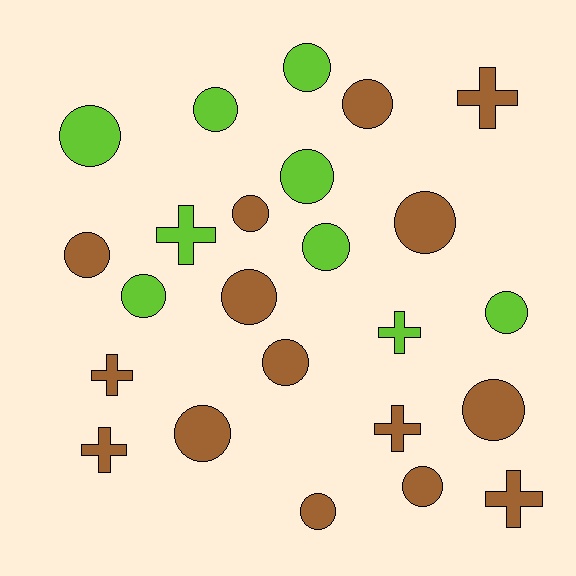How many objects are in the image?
There are 24 objects.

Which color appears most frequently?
Brown, with 15 objects.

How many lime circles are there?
There are 7 lime circles.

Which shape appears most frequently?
Circle, with 17 objects.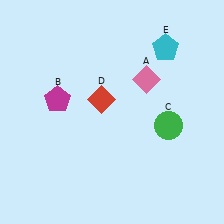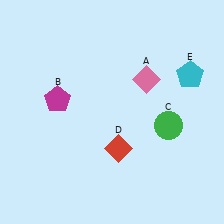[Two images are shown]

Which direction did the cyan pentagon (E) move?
The cyan pentagon (E) moved down.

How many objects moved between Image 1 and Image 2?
2 objects moved between the two images.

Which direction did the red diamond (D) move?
The red diamond (D) moved down.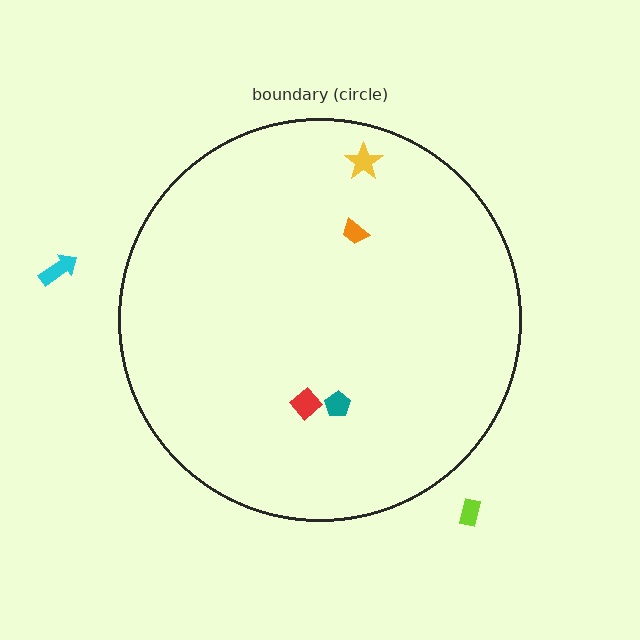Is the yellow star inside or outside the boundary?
Inside.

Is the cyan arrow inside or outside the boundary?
Outside.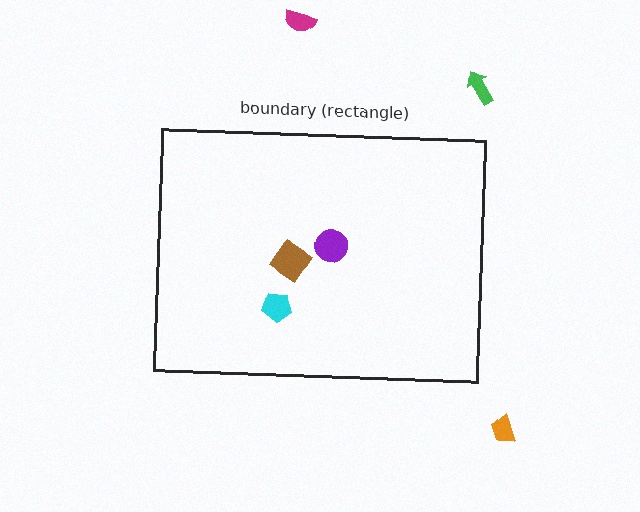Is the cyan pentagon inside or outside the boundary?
Inside.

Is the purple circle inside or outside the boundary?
Inside.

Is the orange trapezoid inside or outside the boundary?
Outside.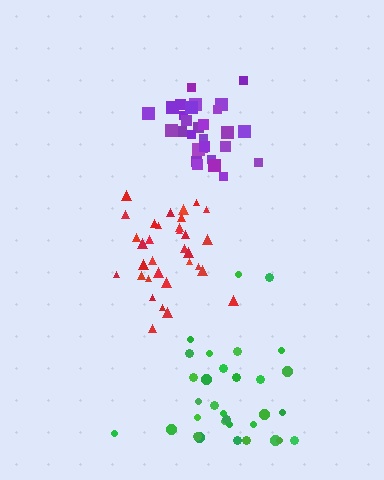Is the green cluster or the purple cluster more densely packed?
Purple.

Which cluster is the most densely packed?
Purple.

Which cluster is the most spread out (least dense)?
Green.